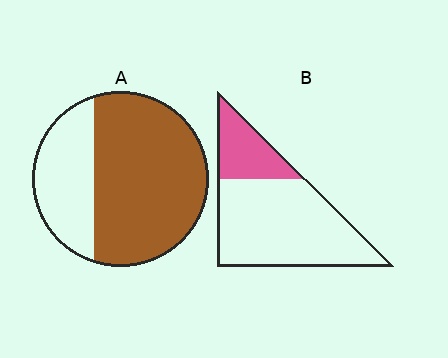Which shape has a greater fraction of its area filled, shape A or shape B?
Shape A.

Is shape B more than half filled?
No.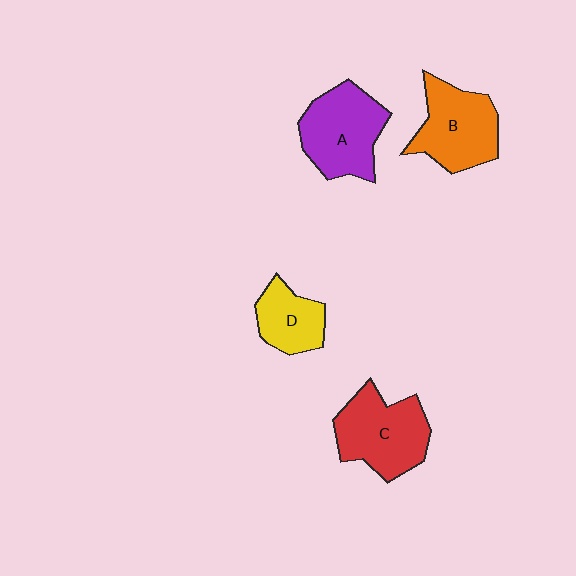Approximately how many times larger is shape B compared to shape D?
Approximately 1.6 times.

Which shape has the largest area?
Shape C (red).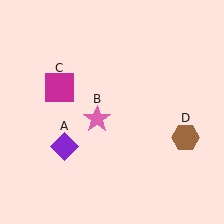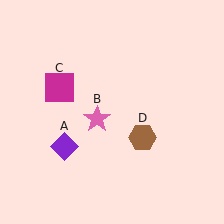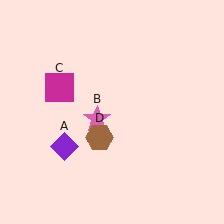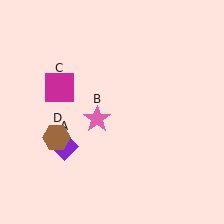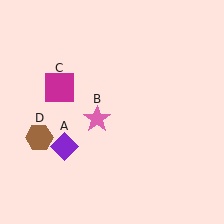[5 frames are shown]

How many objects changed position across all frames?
1 object changed position: brown hexagon (object D).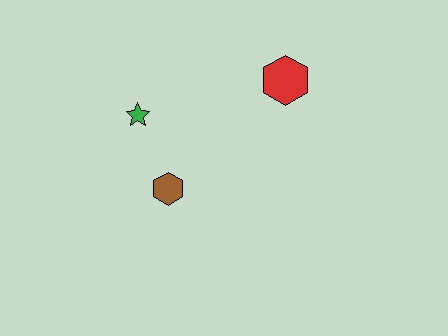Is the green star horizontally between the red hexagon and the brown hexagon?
No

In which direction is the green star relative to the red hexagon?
The green star is to the left of the red hexagon.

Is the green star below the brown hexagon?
No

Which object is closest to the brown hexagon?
The green star is closest to the brown hexagon.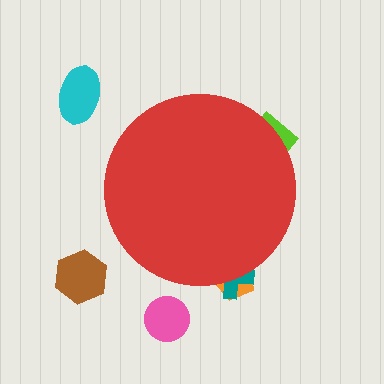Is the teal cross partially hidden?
Yes, the teal cross is partially hidden behind the red circle.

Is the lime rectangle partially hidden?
Yes, the lime rectangle is partially hidden behind the red circle.